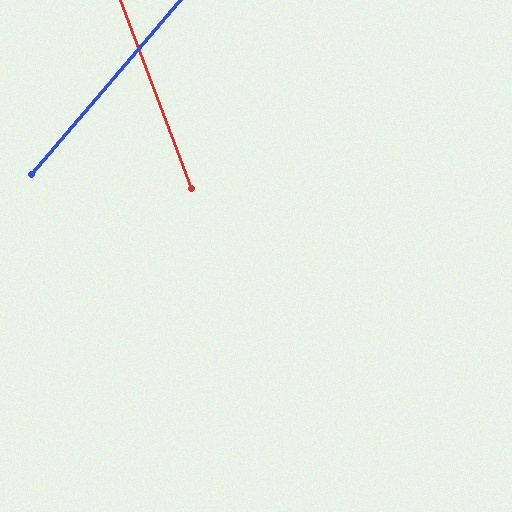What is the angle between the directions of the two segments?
Approximately 61 degrees.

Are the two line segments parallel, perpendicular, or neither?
Neither parallel nor perpendicular — they differ by about 61°.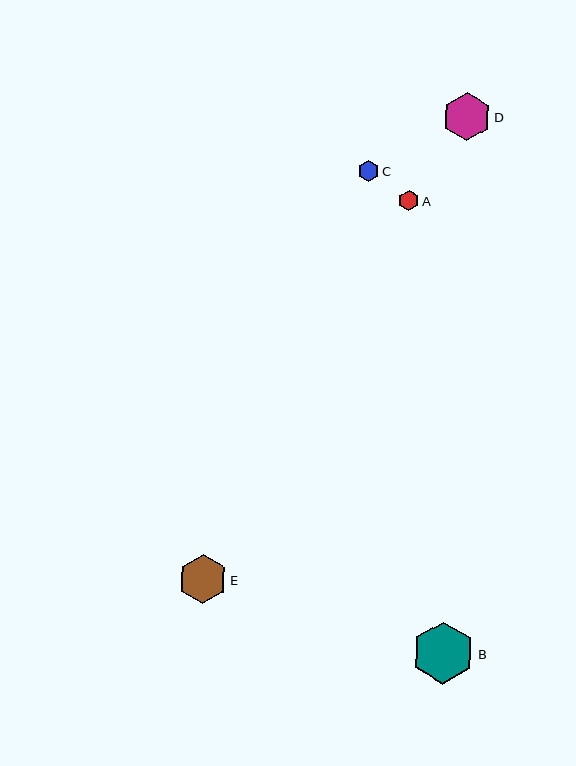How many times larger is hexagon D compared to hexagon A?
Hexagon D is approximately 2.3 times the size of hexagon A.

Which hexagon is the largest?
Hexagon B is the largest with a size of approximately 63 pixels.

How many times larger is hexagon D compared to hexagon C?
Hexagon D is approximately 2.3 times the size of hexagon C.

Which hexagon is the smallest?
Hexagon A is the smallest with a size of approximately 20 pixels.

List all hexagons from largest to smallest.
From largest to smallest: B, E, D, C, A.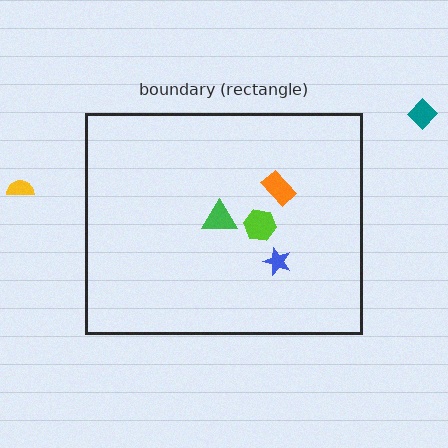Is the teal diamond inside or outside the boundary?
Outside.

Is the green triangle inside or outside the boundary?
Inside.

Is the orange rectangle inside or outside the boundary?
Inside.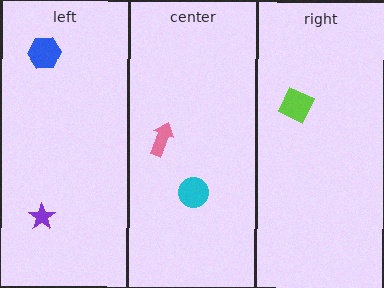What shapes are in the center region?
The cyan circle, the pink arrow.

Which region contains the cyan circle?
The center region.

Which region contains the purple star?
The left region.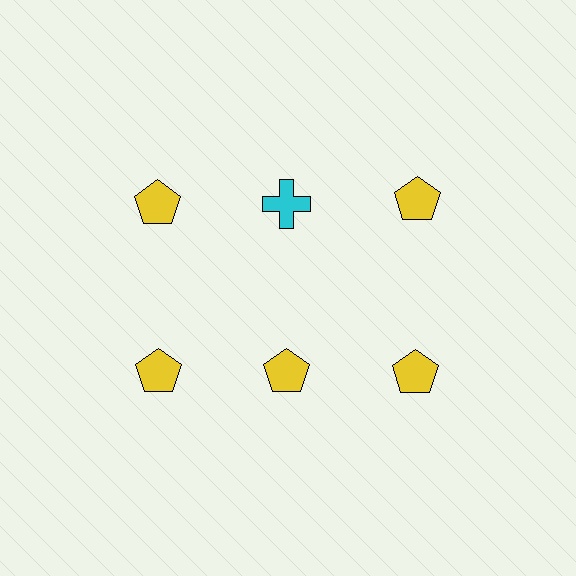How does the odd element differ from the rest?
It differs in both color (cyan instead of yellow) and shape (cross instead of pentagon).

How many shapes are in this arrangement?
There are 6 shapes arranged in a grid pattern.